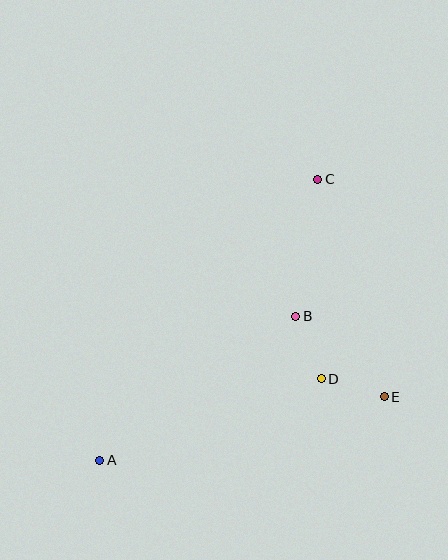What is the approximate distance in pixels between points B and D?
The distance between B and D is approximately 68 pixels.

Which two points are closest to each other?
Points D and E are closest to each other.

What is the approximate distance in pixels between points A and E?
The distance between A and E is approximately 291 pixels.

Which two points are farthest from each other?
Points A and C are farthest from each other.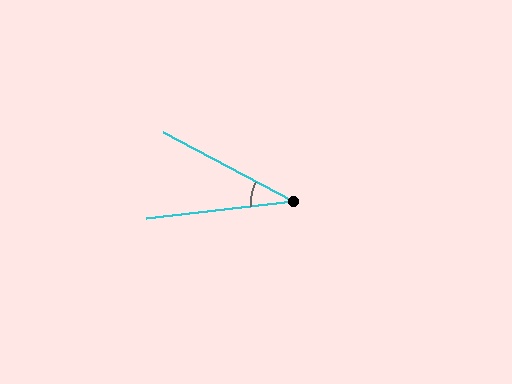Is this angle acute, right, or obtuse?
It is acute.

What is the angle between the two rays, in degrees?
Approximately 35 degrees.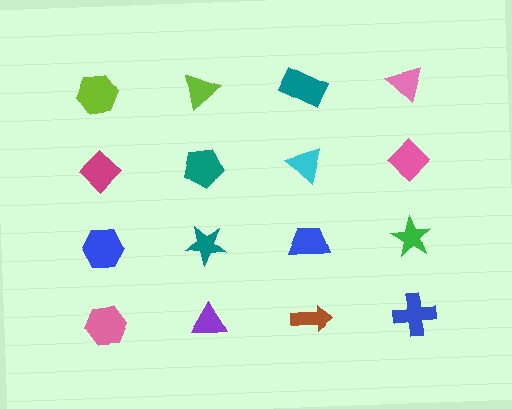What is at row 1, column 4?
A pink triangle.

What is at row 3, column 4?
A green star.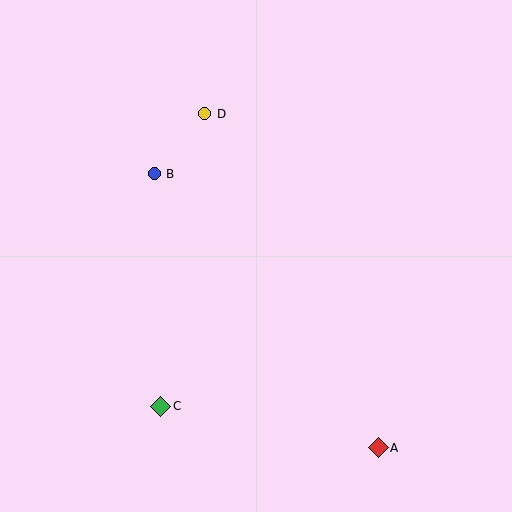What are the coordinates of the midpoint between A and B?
The midpoint between A and B is at (266, 311).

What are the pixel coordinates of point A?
Point A is at (378, 448).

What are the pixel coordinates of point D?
Point D is at (205, 114).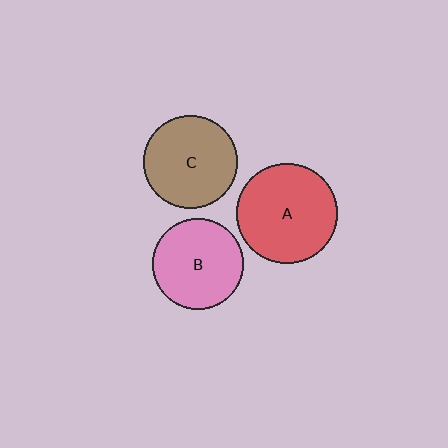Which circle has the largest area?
Circle A (red).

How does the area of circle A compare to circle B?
Approximately 1.2 times.